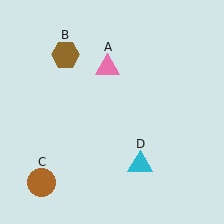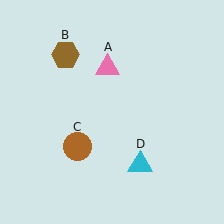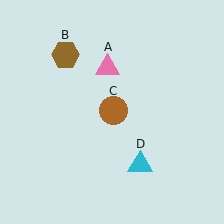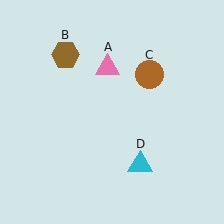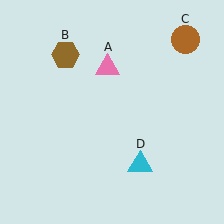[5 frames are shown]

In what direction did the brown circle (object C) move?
The brown circle (object C) moved up and to the right.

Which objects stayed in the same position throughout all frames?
Pink triangle (object A) and brown hexagon (object B) and cyan triangle (object D) remained stationary.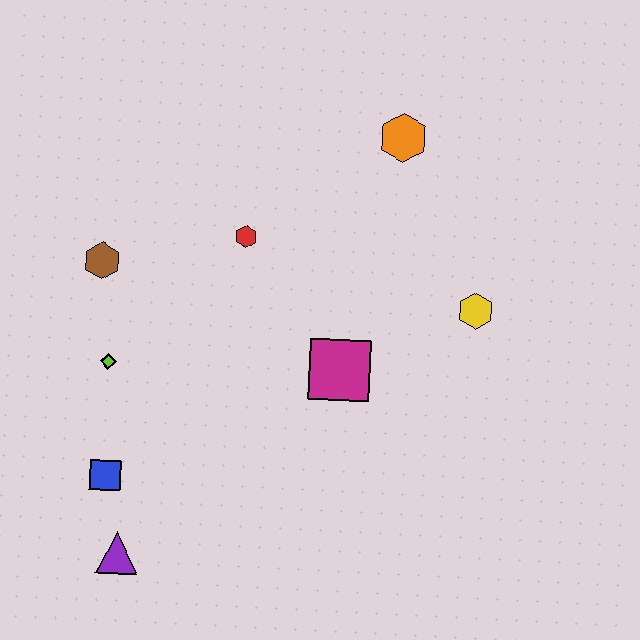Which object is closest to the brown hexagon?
The lime diamond is closest to the brown hexagon.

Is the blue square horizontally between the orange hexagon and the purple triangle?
No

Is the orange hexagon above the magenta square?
Yes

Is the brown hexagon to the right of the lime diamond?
No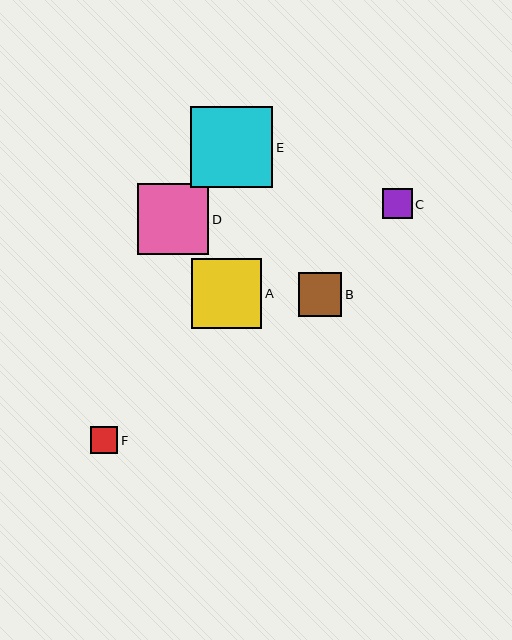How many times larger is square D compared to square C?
Square D is approximately 2.4 times the size of square C.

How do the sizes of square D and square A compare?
Square D and square A are approximately the same size.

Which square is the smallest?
Square F is the smallest with a size of approximately 27 pixels.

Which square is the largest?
Square E is the largest with a size of approximately 82 pixels.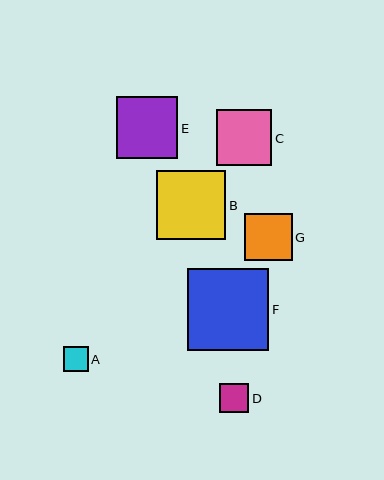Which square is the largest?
Square F is the largest with a size of approximately 82 pixels.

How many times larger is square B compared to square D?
Square B is approximately 2.4 times the size of square D.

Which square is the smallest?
Square A is the smallest with a size of approximately 25 pixels.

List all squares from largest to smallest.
From largest to smallest: F, B, E, C, G, D, A.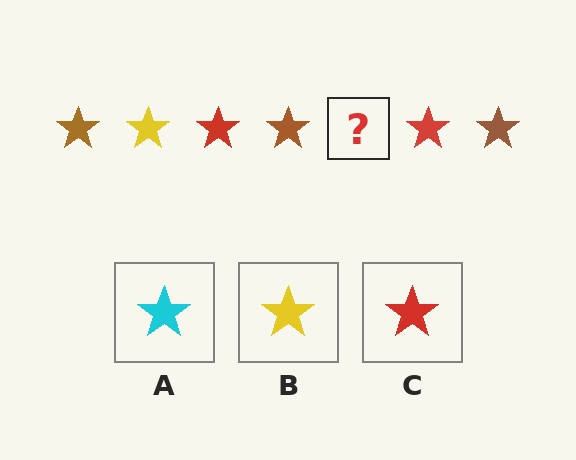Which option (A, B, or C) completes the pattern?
B.